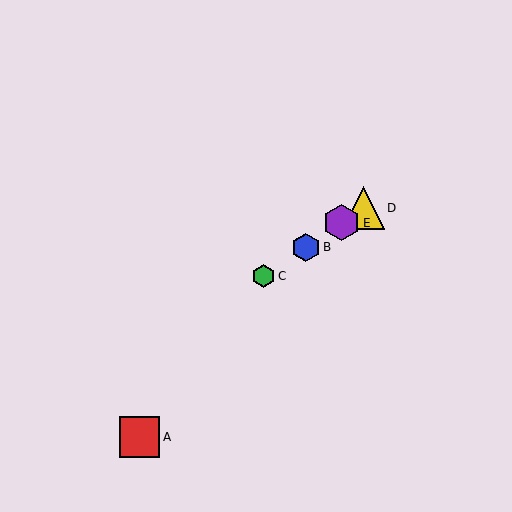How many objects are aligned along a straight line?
4 objects (B, C, D, E) are aligned along a straight line.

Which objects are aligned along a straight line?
Objects B, C, D, E are aligned along a straight line.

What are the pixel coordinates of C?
Object C is at (264, 276).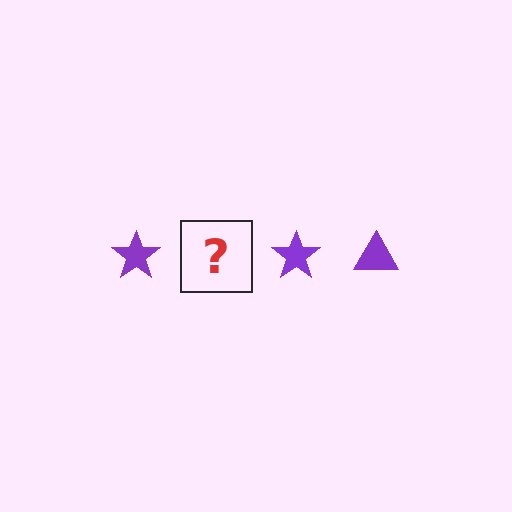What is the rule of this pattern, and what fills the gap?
The rule is that the pattern cycles through star, triangle shapes in purple. The gap should be filled with a purple triangle.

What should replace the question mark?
The question mark should be replaced with a purple triangle.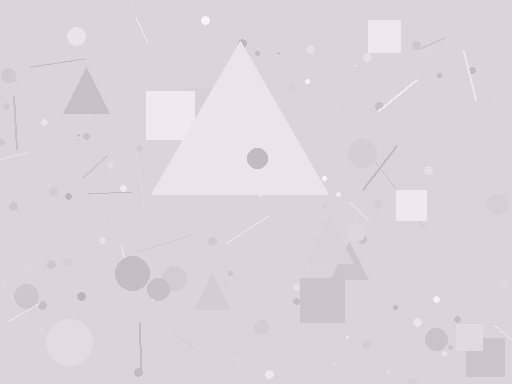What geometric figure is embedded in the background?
A triangle is embedded in the background.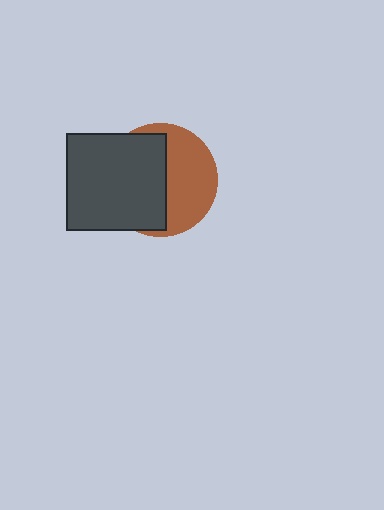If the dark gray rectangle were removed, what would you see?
You would see the complete brown circle.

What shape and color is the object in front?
The object in front is a dark gray rectangle.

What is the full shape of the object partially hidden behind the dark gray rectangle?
The partially hidden object is a brown circle.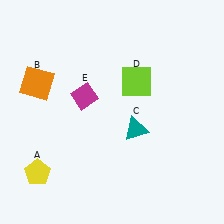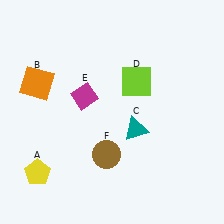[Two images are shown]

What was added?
A brown circle (F) was added in Image 2.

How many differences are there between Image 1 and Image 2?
There is 1 difference between the two images.